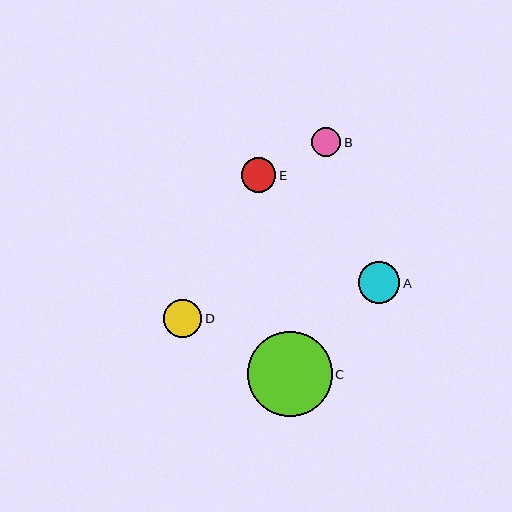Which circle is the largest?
Circle C is the largest with a size of approximately 85 pixels.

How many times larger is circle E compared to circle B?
Circle E is approximately 1.2 times the size of circle B.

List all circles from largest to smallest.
From largest to smallest: C, A, D, E, B.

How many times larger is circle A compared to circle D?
Circle A is approximately 1.1 times the size of circle D.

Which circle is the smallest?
Circle B is the smallest with a size of approximately 29 pixels.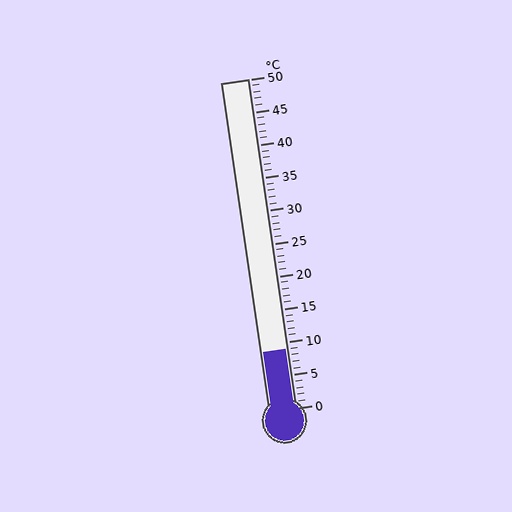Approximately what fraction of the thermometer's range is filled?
The thermometer is filled to approximately 20% of its range.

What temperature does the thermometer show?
The thermometer shows approximately 9°C.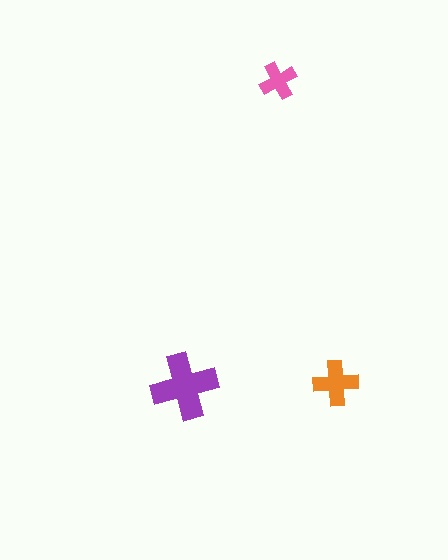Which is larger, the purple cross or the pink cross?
The purple one.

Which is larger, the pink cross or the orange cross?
The orange one.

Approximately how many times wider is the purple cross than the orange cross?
About 1.5 times wider.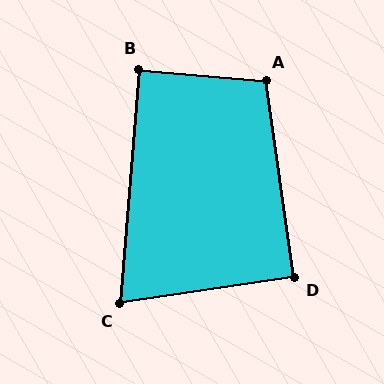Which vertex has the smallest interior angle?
C, at approximately 77 degrees.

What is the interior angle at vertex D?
Approximately 90 degrees (approximately right).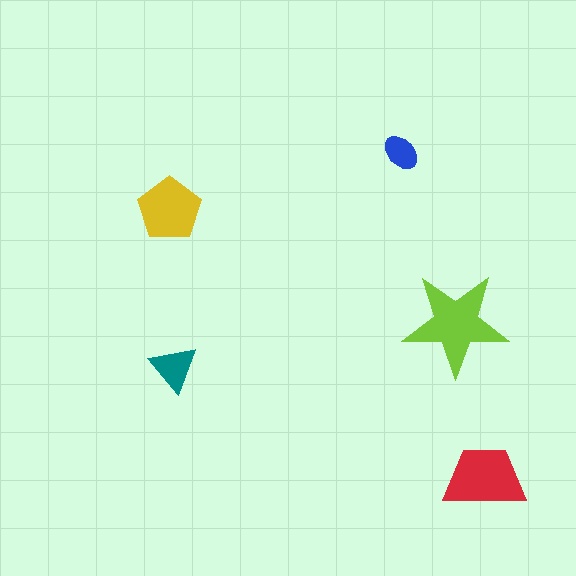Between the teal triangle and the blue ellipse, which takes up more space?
The teal triangle.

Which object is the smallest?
The blue ellipse.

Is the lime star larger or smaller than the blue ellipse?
Larger.